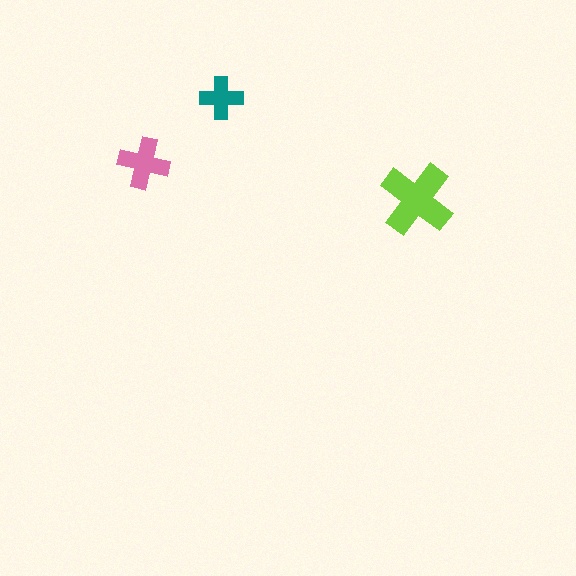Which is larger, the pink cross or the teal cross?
The pink one.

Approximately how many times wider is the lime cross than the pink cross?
About 1.5 times wider.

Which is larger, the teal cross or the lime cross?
The lime one.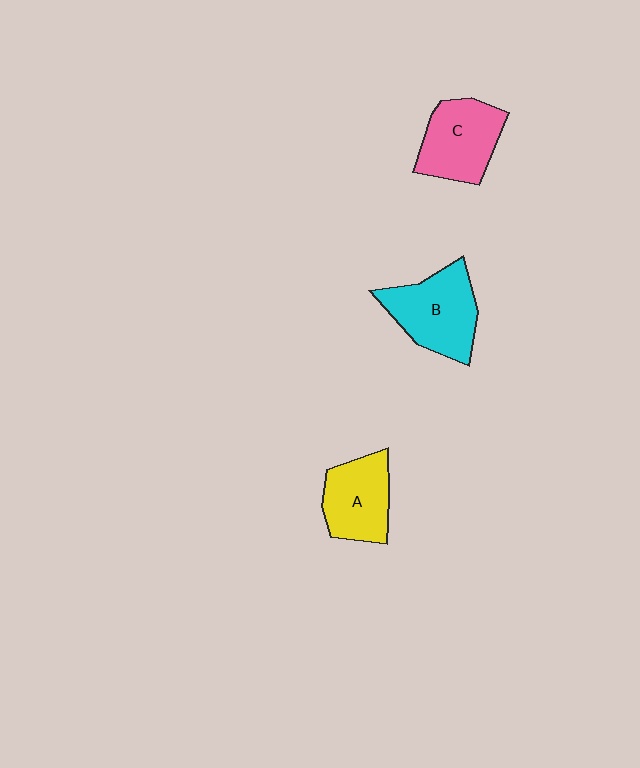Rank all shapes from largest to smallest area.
From largest to smallest: B (cyan), C (pink), A (yellow).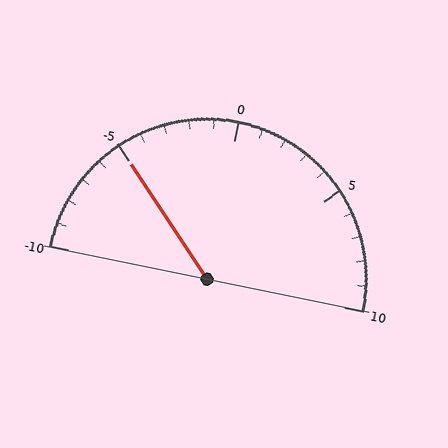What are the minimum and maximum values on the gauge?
The gauge ranges from -10 to 10.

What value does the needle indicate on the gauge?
The needle indicates approximately -5.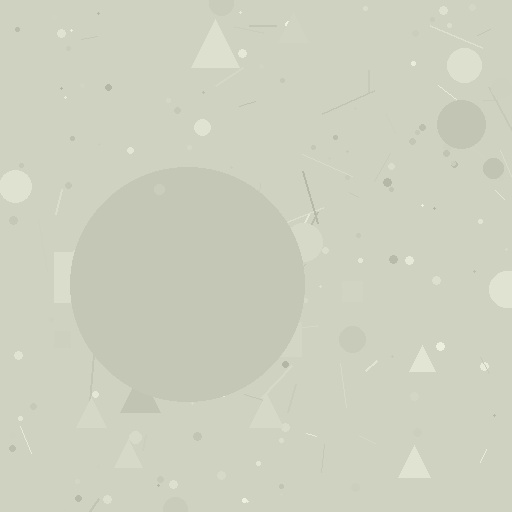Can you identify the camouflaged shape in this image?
The camouflaged shape is a circle.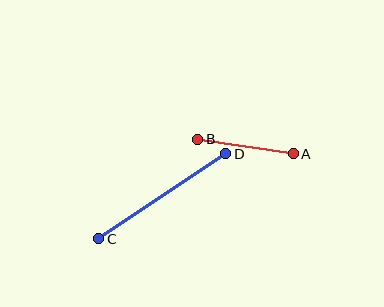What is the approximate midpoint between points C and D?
The midpoint is at approximately (162, 196) pixels.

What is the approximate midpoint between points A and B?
The midpoint is at approximately (245, 147) pixels.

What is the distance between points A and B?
The distance is approximately 96 pixels.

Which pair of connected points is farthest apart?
Points C and D are farthest apart.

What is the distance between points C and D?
The distance is approximately 153 pixels.